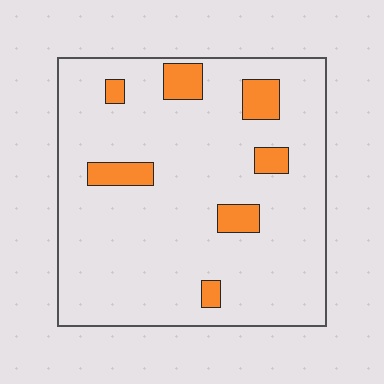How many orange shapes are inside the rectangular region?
7.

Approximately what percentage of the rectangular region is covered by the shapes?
Approximately 10%.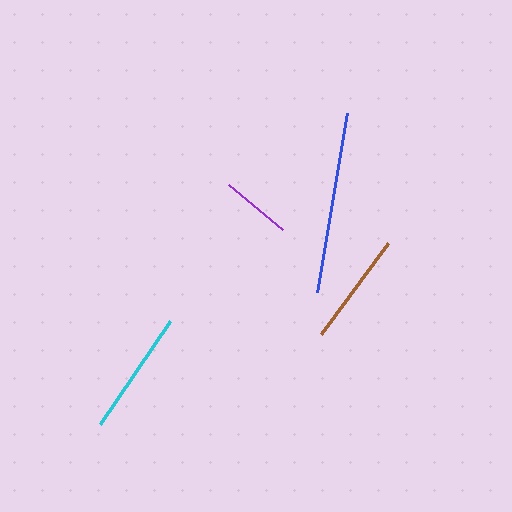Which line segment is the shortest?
The purple line is the shortest at approximately 70 pixels.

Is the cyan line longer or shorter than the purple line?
The cyan line is longer than the purple line.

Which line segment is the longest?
The blue line is the longest at approximately 182 pixels.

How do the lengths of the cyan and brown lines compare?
The cyan and brown lines are approximately the same length.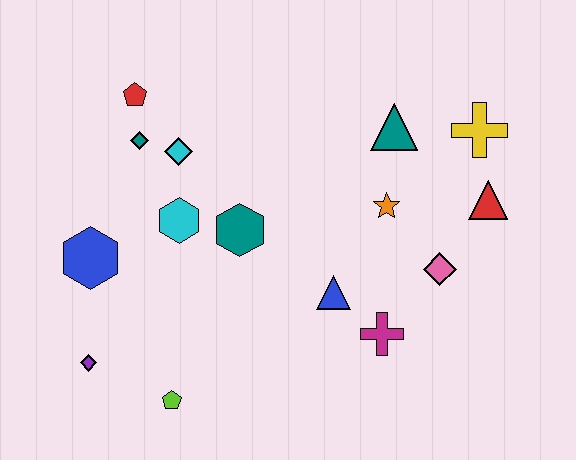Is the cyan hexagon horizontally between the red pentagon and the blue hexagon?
No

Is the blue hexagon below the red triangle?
Yes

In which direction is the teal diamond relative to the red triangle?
The teal diamond is to the left of the red triangle.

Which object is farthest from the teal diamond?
The red triangle is farthest from the teal diamond.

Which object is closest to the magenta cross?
The blue triangle is closest to the magenta cross.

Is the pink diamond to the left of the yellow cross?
Yes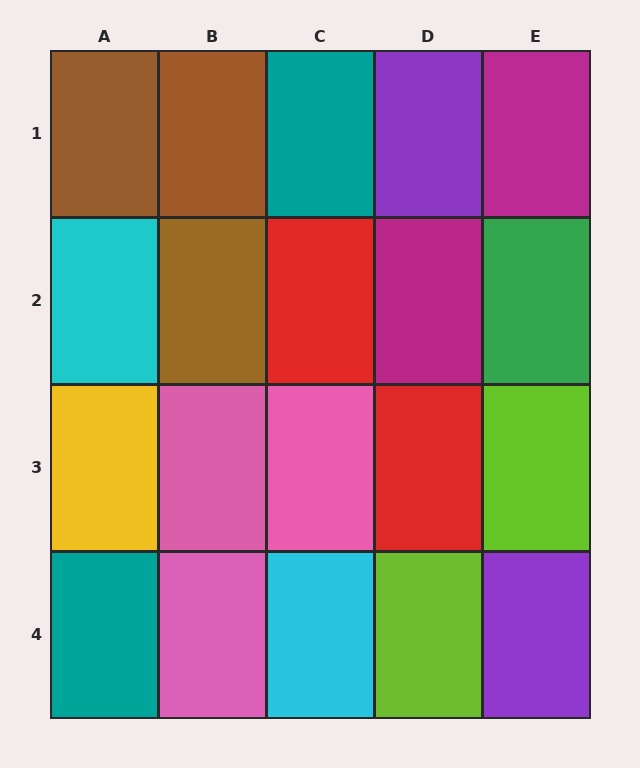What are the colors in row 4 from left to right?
Teal, pink, cyan, lime, purple.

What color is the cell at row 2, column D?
Magenta.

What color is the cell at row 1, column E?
Magenta.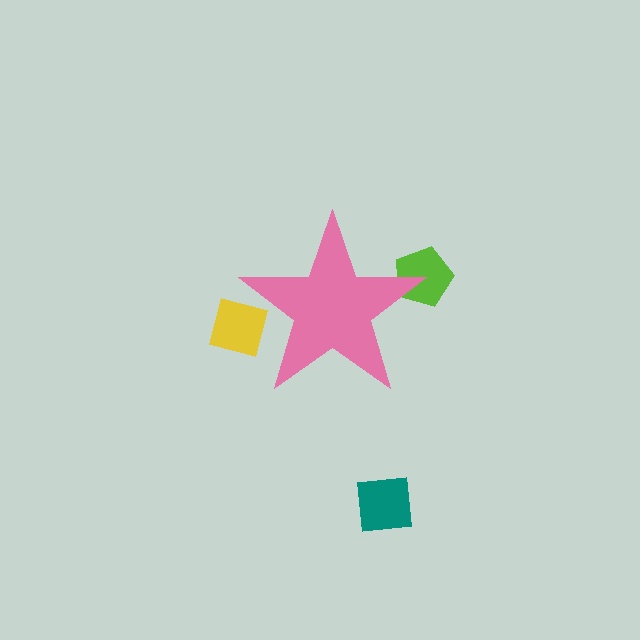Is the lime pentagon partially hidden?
Yes, the lime pentagon is partially hidden behind the pink star.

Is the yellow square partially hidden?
Yes, the yellow square is partially hidden behind the pink star.